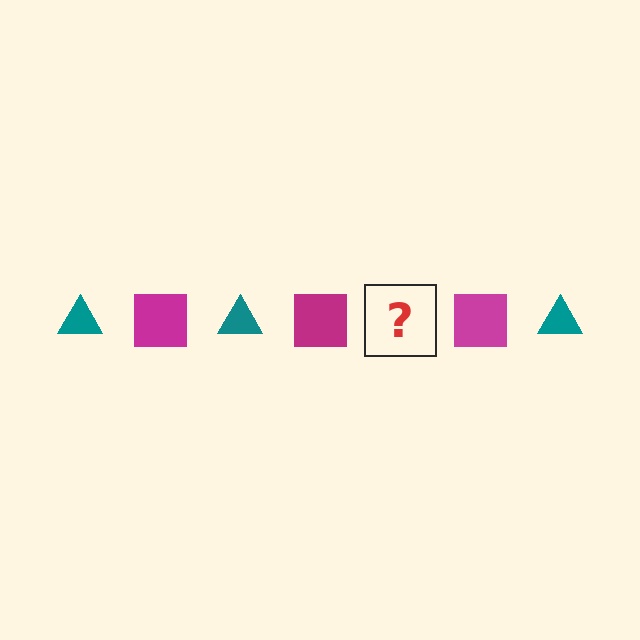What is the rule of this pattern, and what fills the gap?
The rule is that the pattern alternates between teal triangle and magenta square. The gap should be filled with a teal triangle.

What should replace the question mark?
The question mark should be replaced with a teal triangle.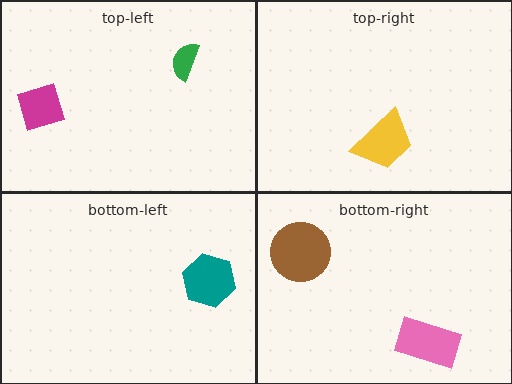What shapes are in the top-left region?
The green semicircle, the magenta diamond.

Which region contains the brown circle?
The bottom-right region.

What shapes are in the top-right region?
The yellow trapezoid.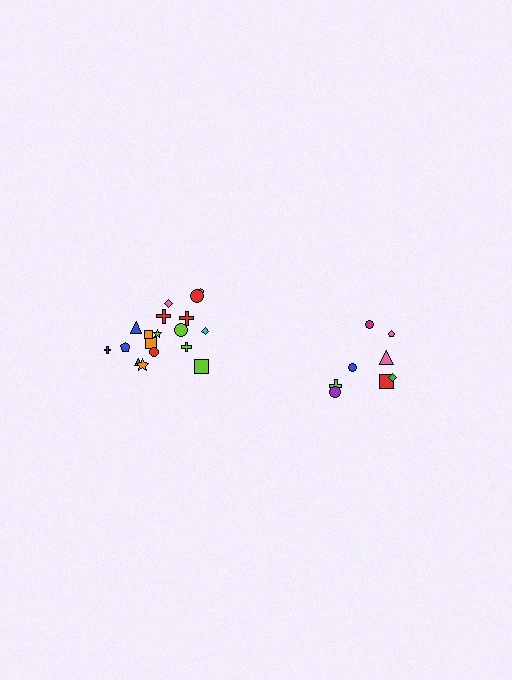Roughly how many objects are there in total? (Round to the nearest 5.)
Roughly 25 objects in total.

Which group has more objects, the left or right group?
The left group.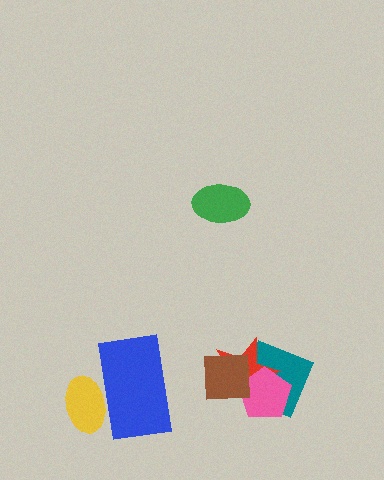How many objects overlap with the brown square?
3 objects overlap with the brown square.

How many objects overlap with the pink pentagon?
3 objects overlap with the pink pentagon.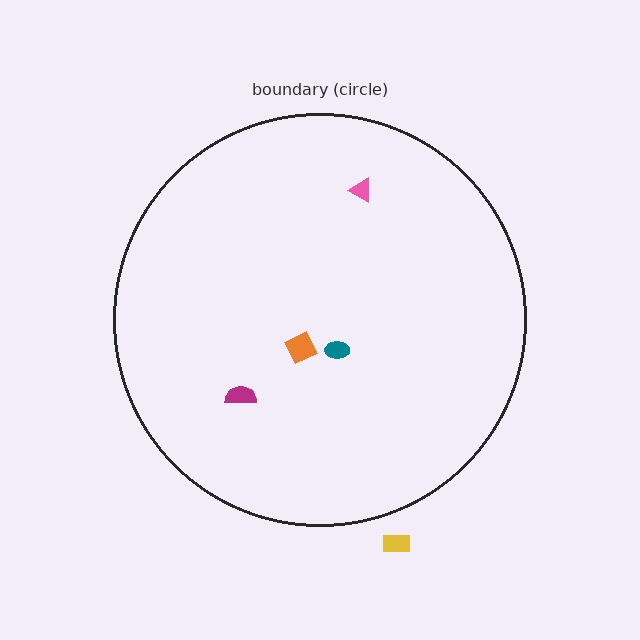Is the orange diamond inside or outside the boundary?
Inside.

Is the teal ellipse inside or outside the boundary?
Inside.